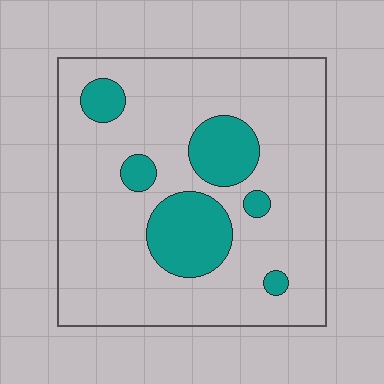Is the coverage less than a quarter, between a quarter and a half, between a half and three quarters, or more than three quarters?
Less than a quarter.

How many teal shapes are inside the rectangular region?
6.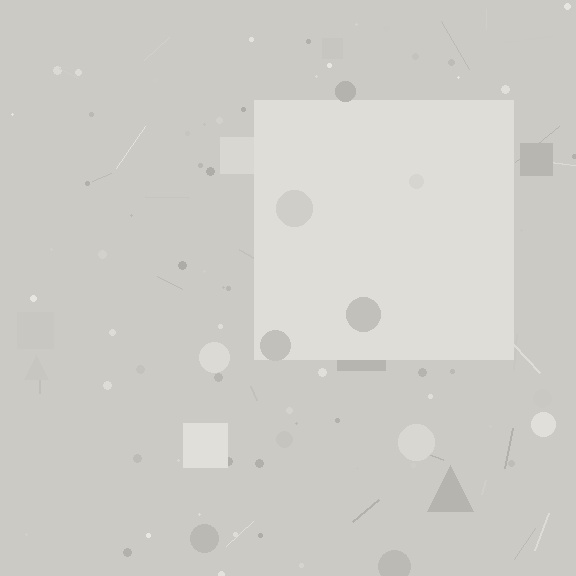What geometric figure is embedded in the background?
A square is embedded in the background.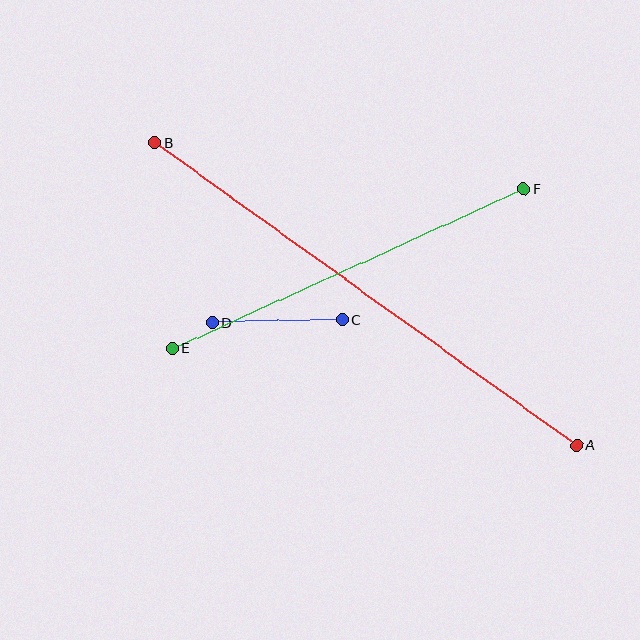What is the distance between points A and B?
The distance is approximately 519 pixels.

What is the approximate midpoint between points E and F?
The midpoint is at approximately (347, 269) pixels.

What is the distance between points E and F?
The distance is approximately 386 pixels.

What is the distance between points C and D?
The distance is approximately 130 pixels.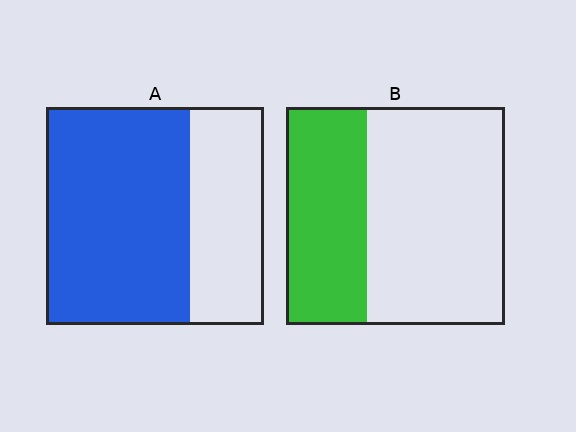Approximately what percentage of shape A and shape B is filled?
A is approximately 65% and B is approximately 35%.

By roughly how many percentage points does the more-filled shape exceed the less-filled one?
By roughly 30 percentage points (A over B).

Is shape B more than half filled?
No.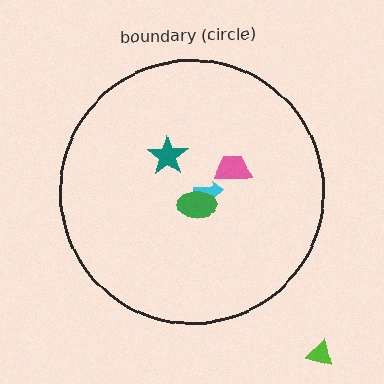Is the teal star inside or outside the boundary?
Inside.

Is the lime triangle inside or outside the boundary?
Outside.